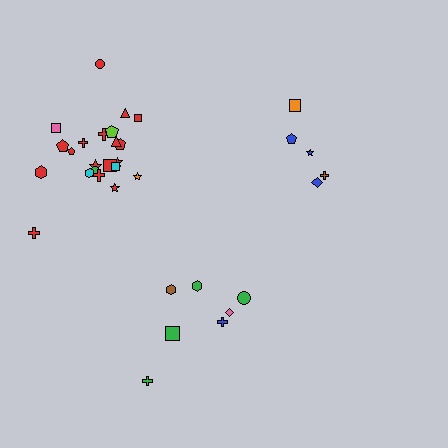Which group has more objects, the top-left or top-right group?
The top-left group.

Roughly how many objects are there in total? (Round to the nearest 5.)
Roughly 35 objects in total.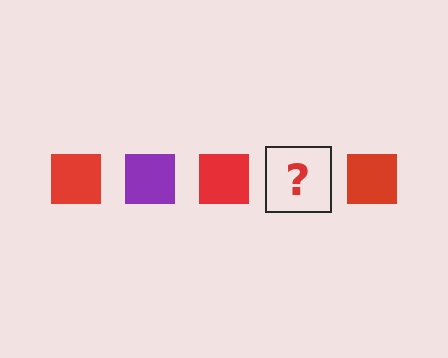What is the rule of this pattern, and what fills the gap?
The rule is that the pattern cycles through red, purple squares. The gap should be filled with a purple square.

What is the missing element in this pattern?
The missing element is a purple square.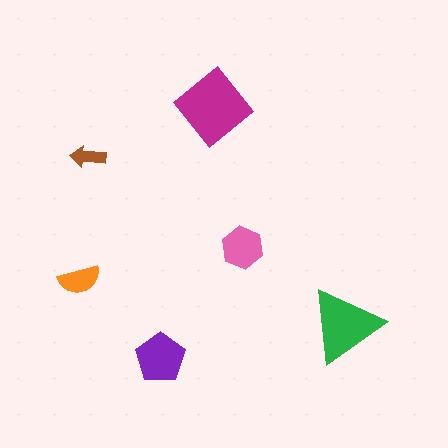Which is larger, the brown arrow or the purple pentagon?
The purple pentagon.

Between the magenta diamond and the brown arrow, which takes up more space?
The magenta diamond.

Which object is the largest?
The magenta diamond.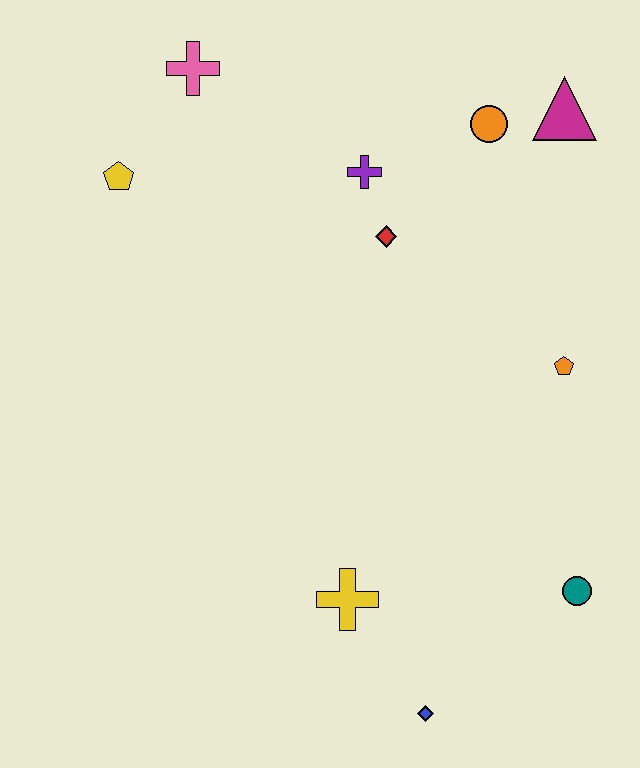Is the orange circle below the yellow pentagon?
No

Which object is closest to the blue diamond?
The yellow cross is closest to the blue diamond.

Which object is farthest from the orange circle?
The blue diamond is farthest from the orange circle.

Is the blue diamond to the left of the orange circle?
Yes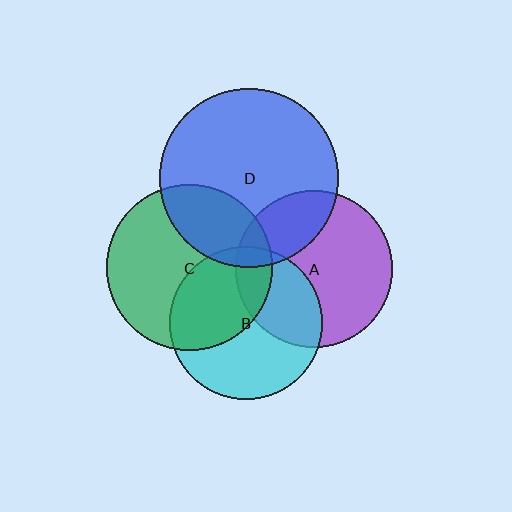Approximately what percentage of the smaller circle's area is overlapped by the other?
Approximately 35%.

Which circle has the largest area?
Circle D (blue).